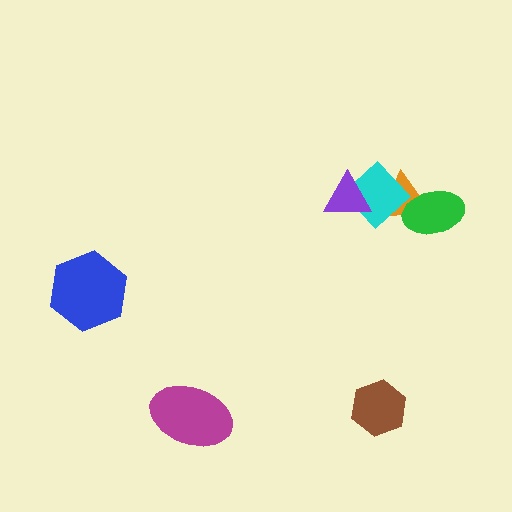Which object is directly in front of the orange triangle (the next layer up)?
The green ellipse is directly in front of the orange triangle.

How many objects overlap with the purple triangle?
1 object overlaps with the purple triangle.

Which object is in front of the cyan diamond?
The purple triangle is in front of the cyan diamond.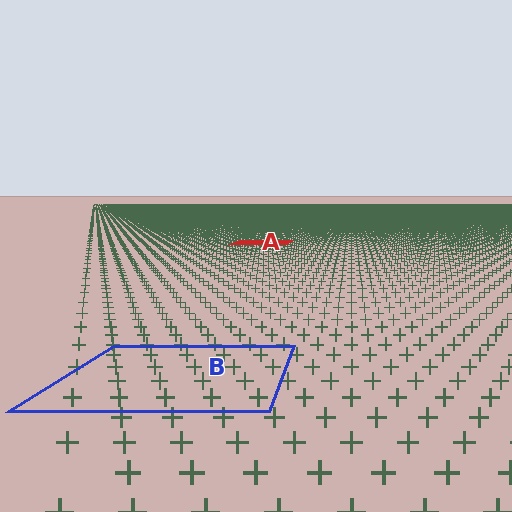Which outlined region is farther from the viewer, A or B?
Region A is farther from the viewer — the texture elements inside it appear smaller and more densely packed.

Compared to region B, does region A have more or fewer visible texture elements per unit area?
Region A has more texture elements per unit area — they are packed more densely because it is farther away.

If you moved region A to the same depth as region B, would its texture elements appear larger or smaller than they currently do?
They would appear larger. At a closer depth, the same texture elements are projected at a bigger on-screen size.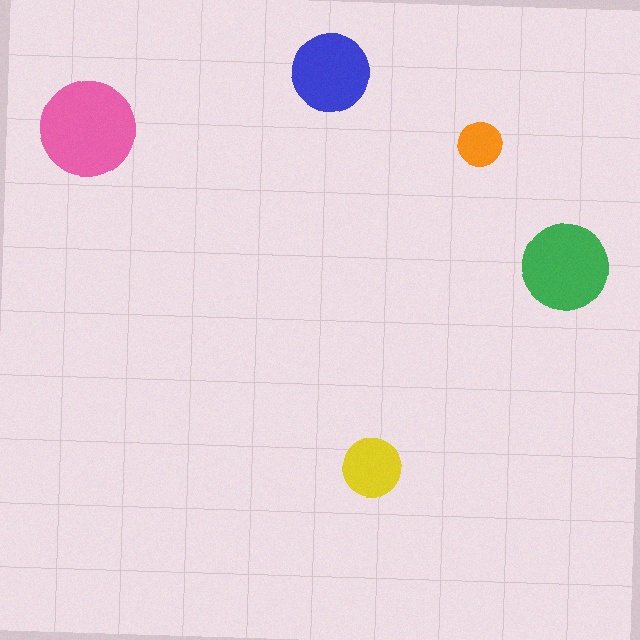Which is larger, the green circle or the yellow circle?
The green one.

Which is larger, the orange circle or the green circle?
The green one.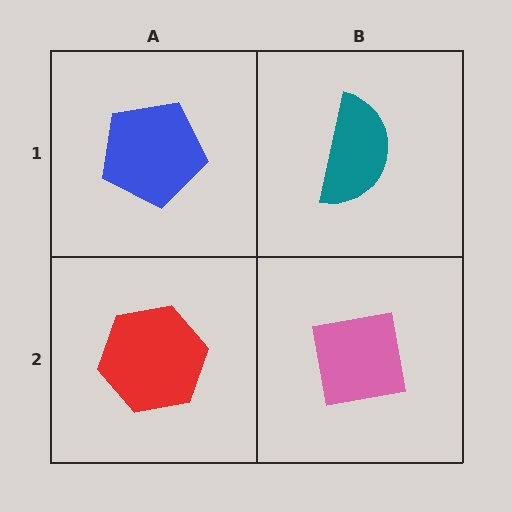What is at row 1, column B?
A teal semicircle.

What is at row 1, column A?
A blue pentagon.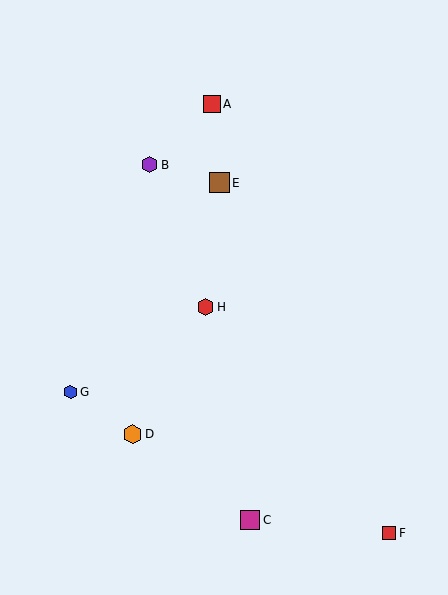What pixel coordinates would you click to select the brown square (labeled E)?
Click at (219, 183) to select the brown square E.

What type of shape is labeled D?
Shape D is an orange hexagon.